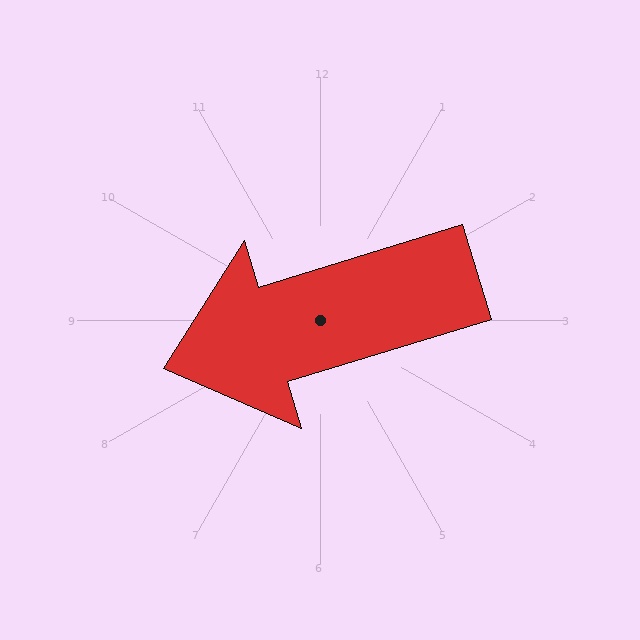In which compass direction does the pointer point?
West.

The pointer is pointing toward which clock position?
Roughly 8 o'clock.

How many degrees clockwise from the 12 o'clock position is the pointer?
Approximately 253 degrees.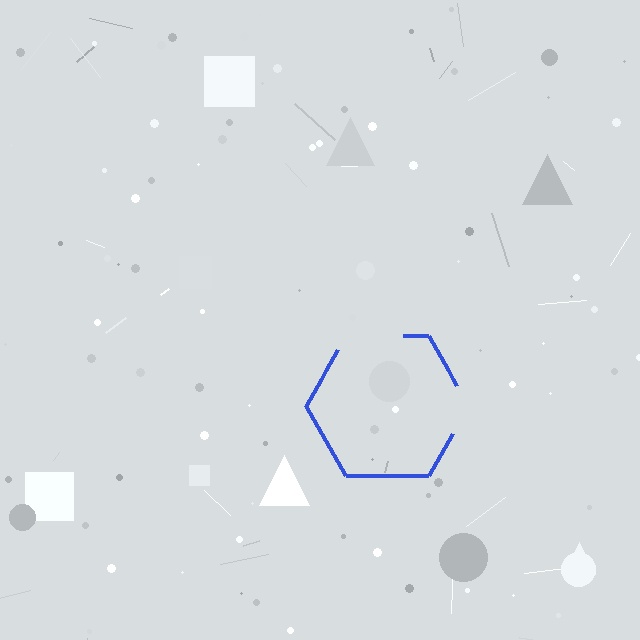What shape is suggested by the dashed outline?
The dashed outline suggests a hexagon.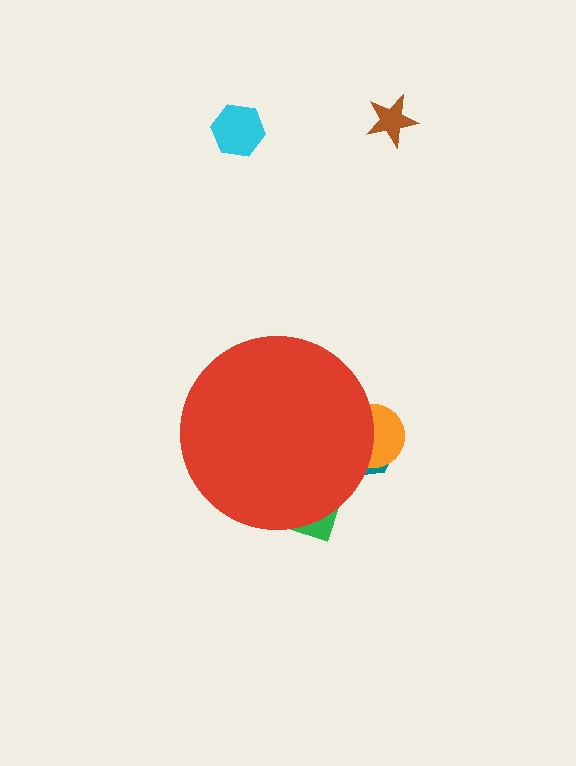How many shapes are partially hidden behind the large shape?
3 shapes are partially hidden.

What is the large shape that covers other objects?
A red circle.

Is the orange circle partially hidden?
Yes, the orange circle is partially hidden behind the red circle.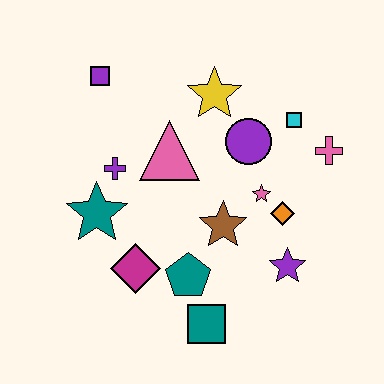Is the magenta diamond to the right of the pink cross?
No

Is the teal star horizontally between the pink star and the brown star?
No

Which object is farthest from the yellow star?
The teal square is farthest from the yellow star.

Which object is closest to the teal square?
The teal pentagon is closest to the teal square.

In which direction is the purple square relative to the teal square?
The purple square is above the teal square.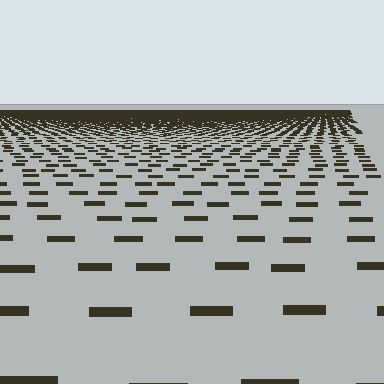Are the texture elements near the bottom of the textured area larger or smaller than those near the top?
Larger. Near the bottom, elements are closer to the viewer and appear at a bigger on-screen size.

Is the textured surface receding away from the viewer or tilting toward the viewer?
The surface is receding away from the viewer. Texture elements get smaller and denser toward the top.